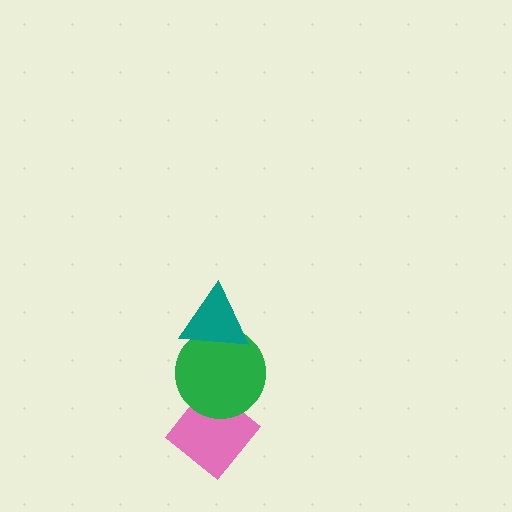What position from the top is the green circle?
The green circle is 2nd from the top.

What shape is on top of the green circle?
The teal triangle is on top of the green circle.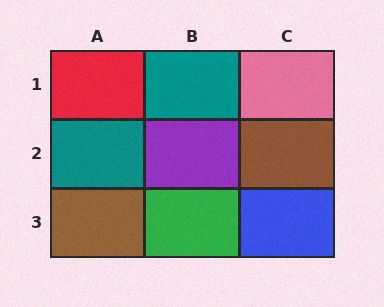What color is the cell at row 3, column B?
Green.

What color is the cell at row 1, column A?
Red.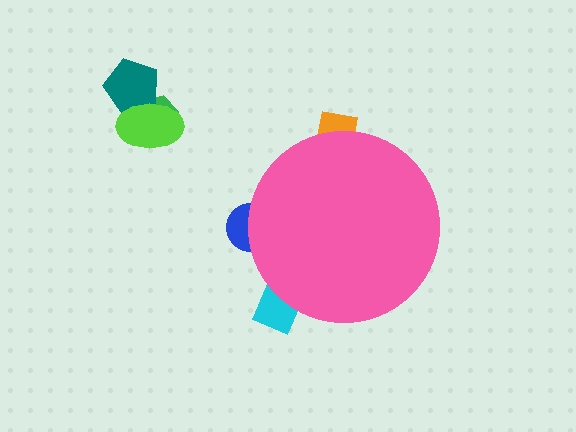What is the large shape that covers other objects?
A pink circle.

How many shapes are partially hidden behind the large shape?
3 shapes are partially hidden.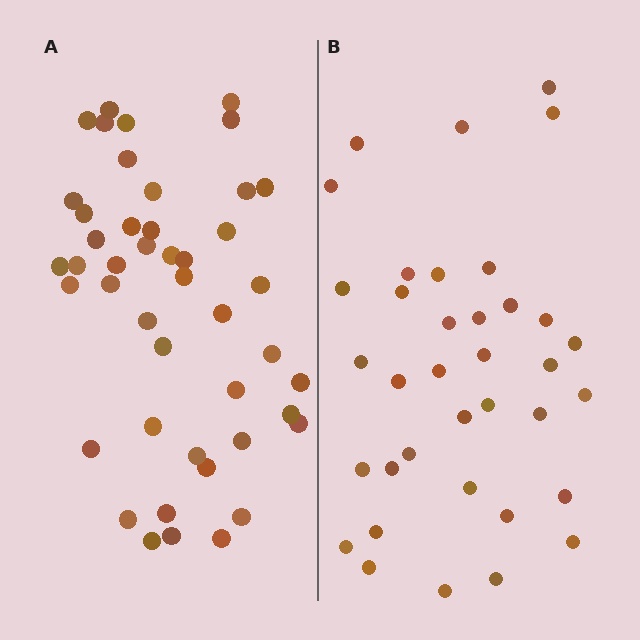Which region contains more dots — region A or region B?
Region A (the left region) has more dots.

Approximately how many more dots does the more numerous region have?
Region A has roughly 8 or so more dots than region B.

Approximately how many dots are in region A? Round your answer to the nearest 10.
About 40 dots. (The exact count is 45, which rounds to 40.)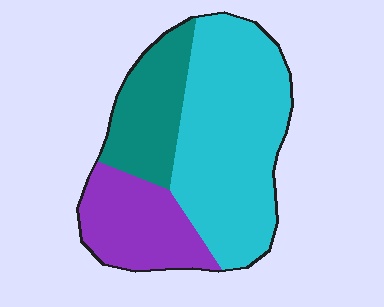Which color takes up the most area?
Cyan, at roughly 55%.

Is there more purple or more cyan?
Cyan.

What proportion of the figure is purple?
Purple covers 24% of the figure.